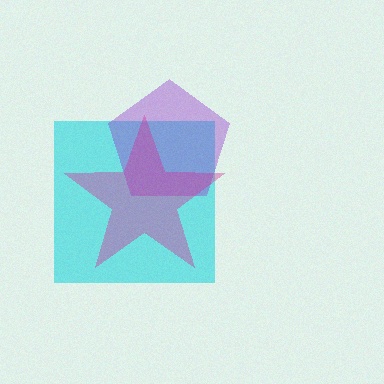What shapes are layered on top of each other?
The layered shapes are: a cyan square, a purple pentagon, a magenta star.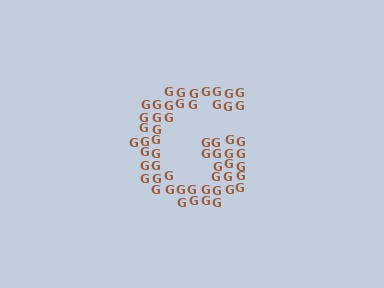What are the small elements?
The small elements are letter G's.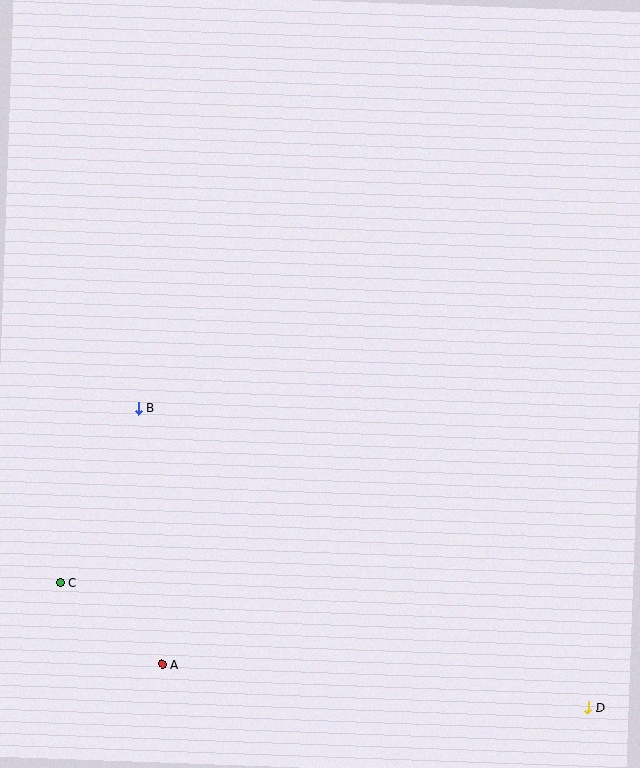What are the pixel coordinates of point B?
Point B is at (138, 408).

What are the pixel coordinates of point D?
Point D is at (588, 708).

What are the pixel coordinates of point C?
Point C is at (60, 583).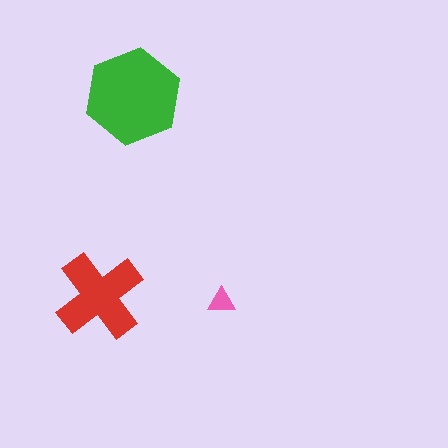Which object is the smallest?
The pink triangle.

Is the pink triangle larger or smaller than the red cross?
Smaller.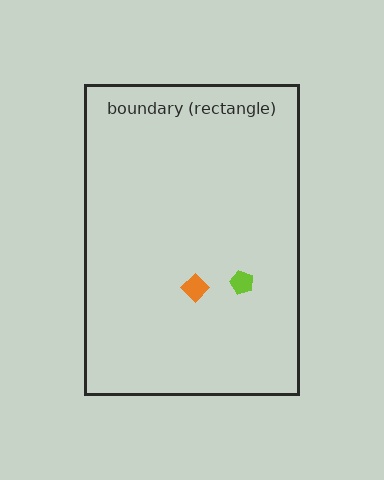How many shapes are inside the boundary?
2 inside, 0 outside.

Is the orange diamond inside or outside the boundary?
Inside.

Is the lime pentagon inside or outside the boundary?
Inside.